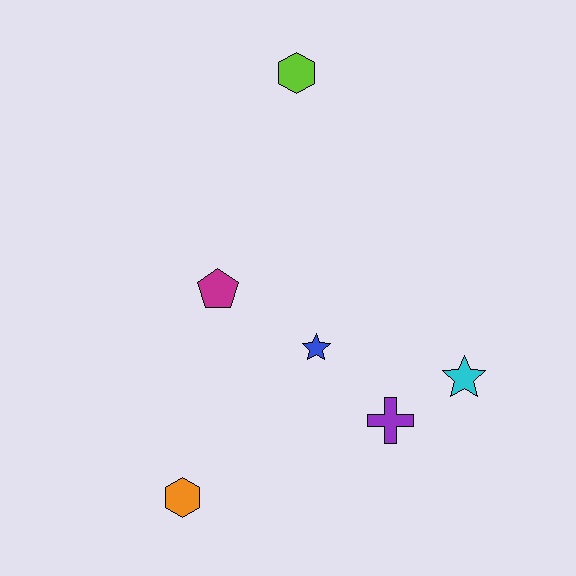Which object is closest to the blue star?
The purple cross is closest to the blue star.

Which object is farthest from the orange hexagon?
The lime hexagon is farthest from the orange hexagon.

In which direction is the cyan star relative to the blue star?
The cyan star is to the right of the blue star.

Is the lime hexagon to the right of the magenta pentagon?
Yes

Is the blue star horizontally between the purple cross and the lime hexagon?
Yes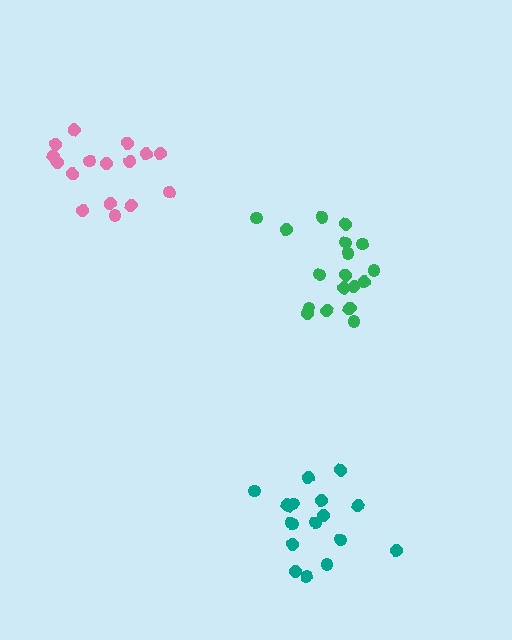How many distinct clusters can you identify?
There are 3 distinct clusters.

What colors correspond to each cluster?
The clusters are colored: pink, green, teal.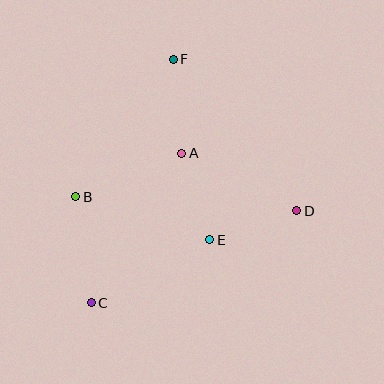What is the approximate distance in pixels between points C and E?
The distance between C and E is approximately 134 pixels.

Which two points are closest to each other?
Points A and E are closest to each other.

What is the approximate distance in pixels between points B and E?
The distance between B and E is approximately 141 pixels.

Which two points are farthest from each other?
Points C and F are farthest from each other.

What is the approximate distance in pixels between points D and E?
The distance between D and E is approximately 92 pixels.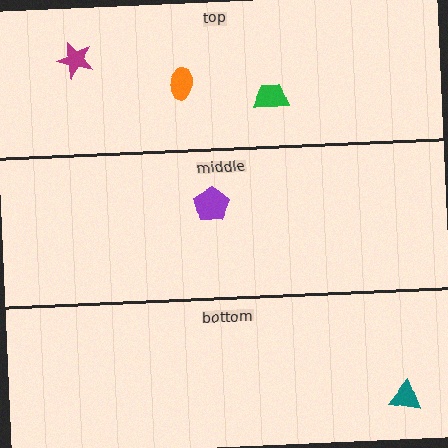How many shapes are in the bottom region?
1.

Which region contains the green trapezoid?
The top region.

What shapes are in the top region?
The magenta star, the orange ellipse, the green trapezoid.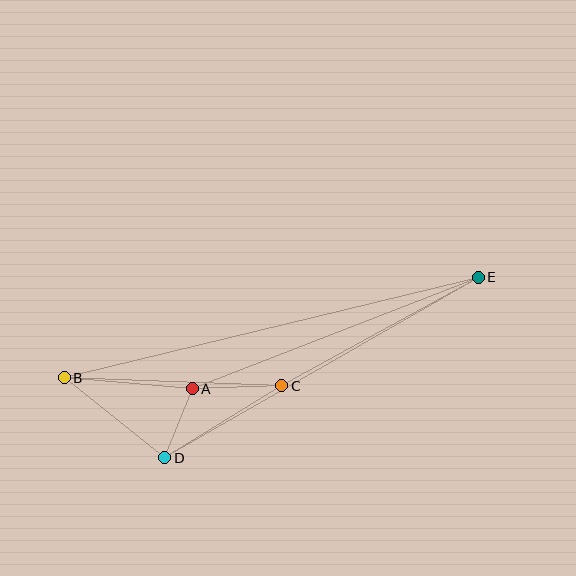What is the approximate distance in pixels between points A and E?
The distance between A and E is approximately 307 pixels.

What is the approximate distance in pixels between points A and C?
The distance between A and C is approximately 90 pixels.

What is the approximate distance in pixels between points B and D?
The distance between B and D is approximately 128 pixels.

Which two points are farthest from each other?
Points B and E are farthest from each other.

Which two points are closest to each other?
Points A and D are closest to each other.